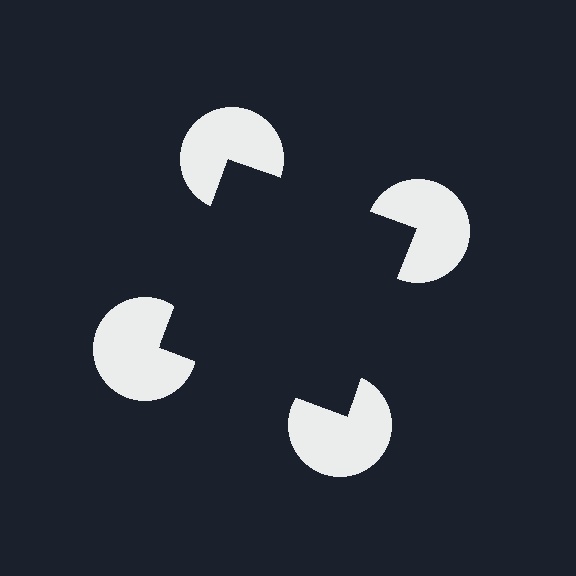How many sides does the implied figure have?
4 sides.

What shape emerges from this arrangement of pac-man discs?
An illusory square — its edges are inferred from the aligned wedge cuts in the pac-man discs, not physically drawn.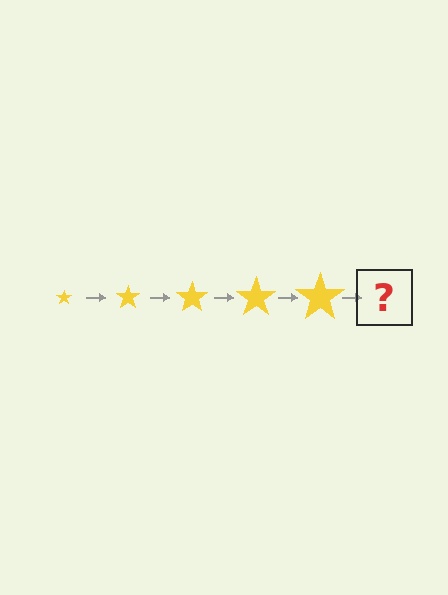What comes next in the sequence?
The next element should be a yellow star, larger than the previous one.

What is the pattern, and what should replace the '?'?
The pattern is that the star gets progressively larger each step. The '?' should be a yellow star, larger than the previous one.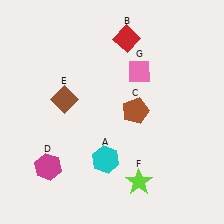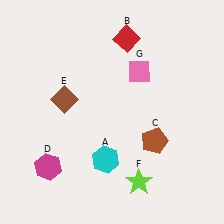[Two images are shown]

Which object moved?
The brown pentagon (C) moved down.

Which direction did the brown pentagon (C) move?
The brown pentagon (C) moved down.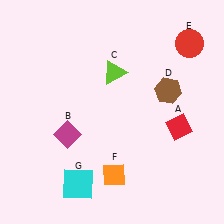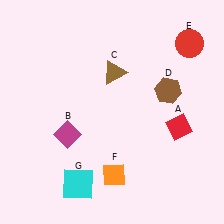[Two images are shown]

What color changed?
The triangle (C) changed from lime in Image 1 to brown in Image 2.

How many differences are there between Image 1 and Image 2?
There is 1 difference between the two images.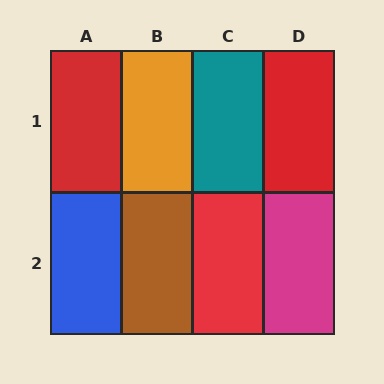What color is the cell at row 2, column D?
Magenta.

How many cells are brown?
1 cell is brown.